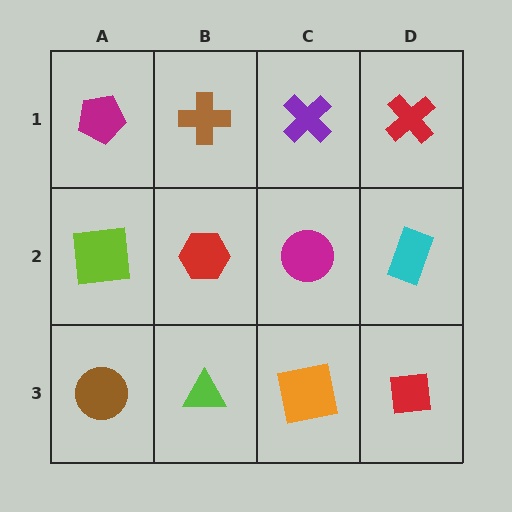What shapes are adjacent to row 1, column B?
A red hexagon (row 2, column B), a magenta pentagon (row 1, column A), a purple cross (row 1, column C).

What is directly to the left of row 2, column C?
A red hexagon.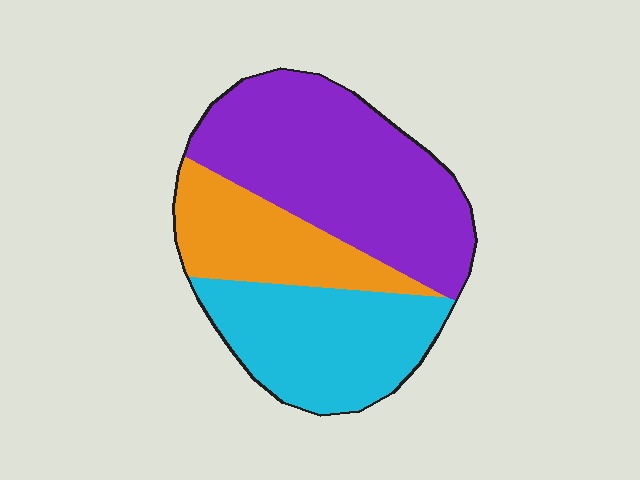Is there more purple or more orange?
Purple.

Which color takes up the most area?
Purple, at roughly 45%.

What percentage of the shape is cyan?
Cyan takes up between a sixth and a third of the shape.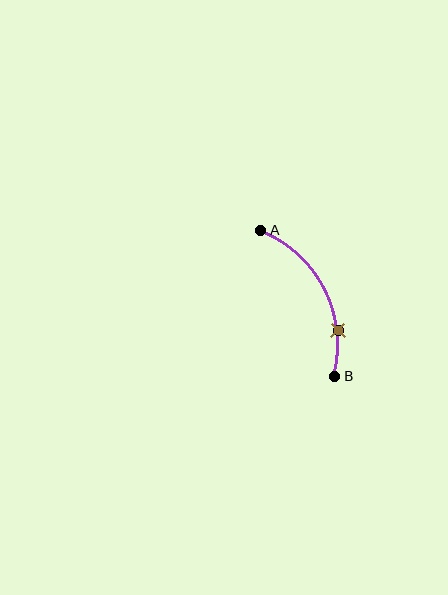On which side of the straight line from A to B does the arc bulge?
The arc bulges to the right of the straight line connecting A and B.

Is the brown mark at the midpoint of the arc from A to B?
No. The brown mark lies on the arc but is closer to endpoint B. The arc midpoint would be at the point on the curve equidistant along the arc from both A and B.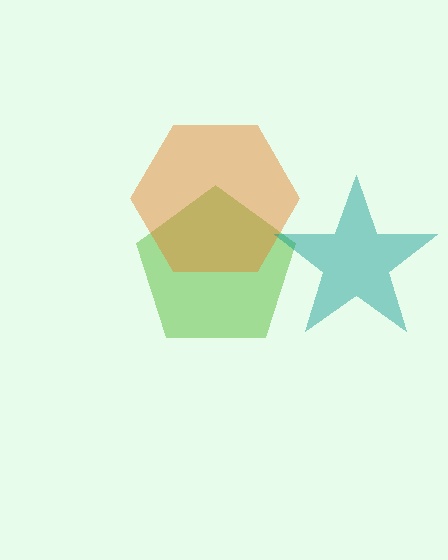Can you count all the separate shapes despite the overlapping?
Yes, there are 3 separate shapes.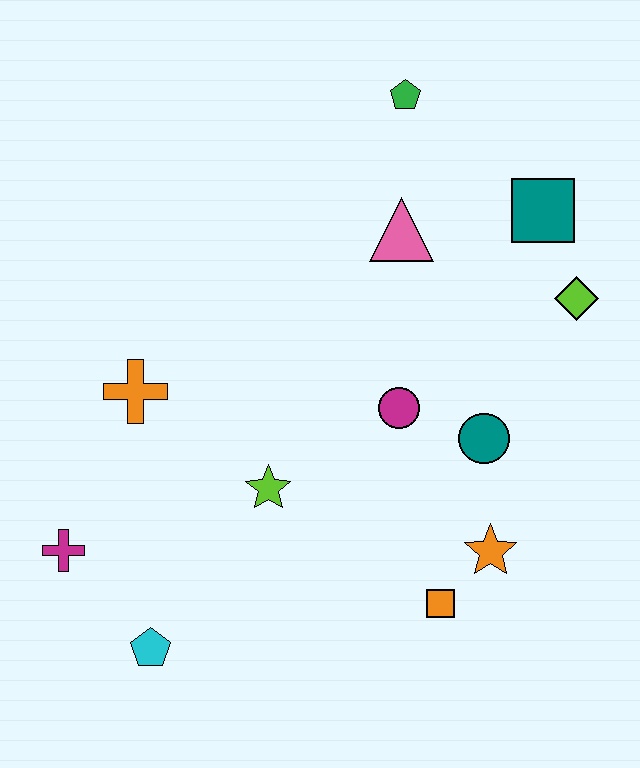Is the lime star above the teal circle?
No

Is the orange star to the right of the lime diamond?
No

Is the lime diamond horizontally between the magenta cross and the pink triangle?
No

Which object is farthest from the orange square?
The green pentagon is farthest from the orange square.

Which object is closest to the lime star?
The magenta circle is closest to the lime star.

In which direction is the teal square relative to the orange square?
The teal square is above the orange square.